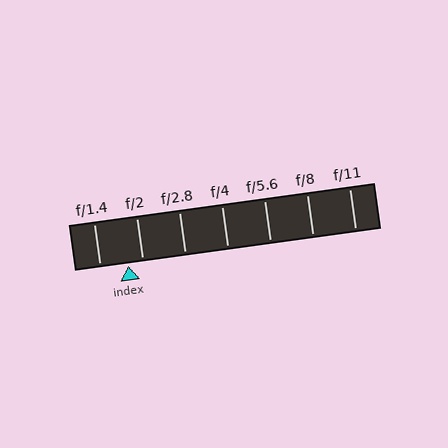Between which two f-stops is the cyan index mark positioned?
The index mark is between f/1.4 and f/2.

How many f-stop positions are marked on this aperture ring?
There are 7 f-stop positions marked.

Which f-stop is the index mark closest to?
The index mark is closest to f/2.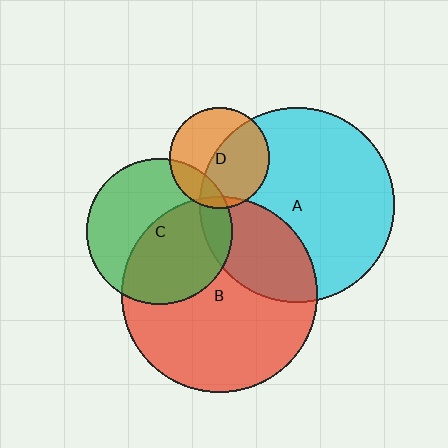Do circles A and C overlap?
Yes.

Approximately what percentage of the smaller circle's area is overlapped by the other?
Approximately 10%.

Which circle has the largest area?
Circle B (red).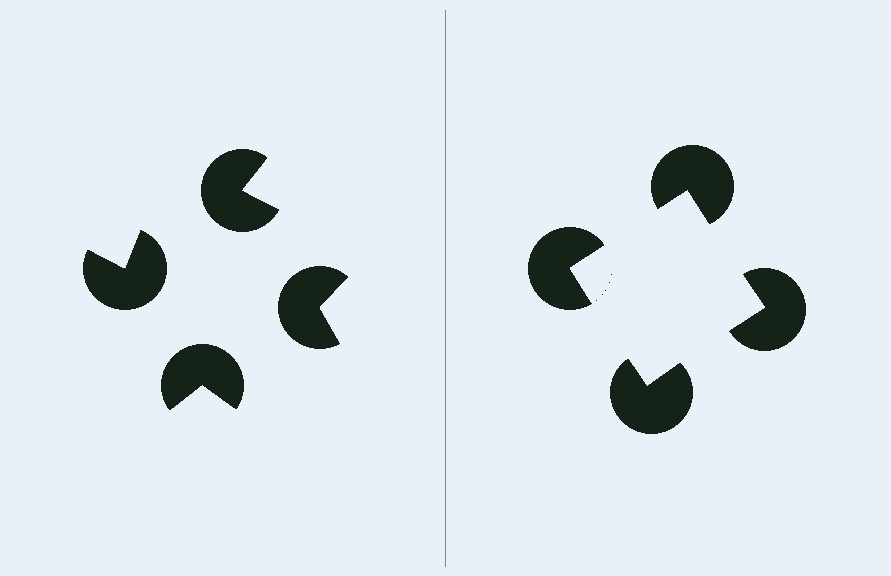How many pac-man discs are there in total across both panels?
8 — 4 on each side.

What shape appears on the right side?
An illusory square.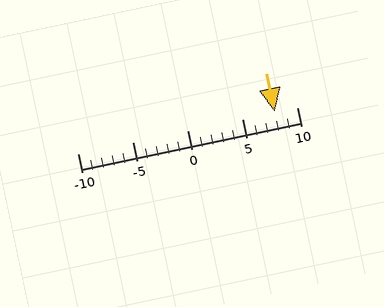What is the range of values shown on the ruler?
The ruler shows values from -10 to 10.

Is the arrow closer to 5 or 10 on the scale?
The arrow is closer to 10.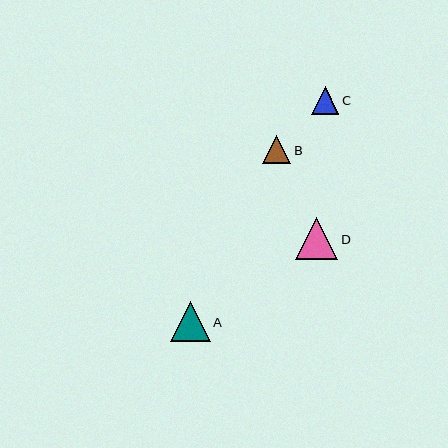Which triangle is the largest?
Triangle D is the largest with a size of approximately 42 pixels.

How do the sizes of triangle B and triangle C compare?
Triangle B and triangle C are approximately the same size.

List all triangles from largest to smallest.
From largest to smallest: D, A, B, C.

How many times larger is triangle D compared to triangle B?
Triangle D is approximately 1.5 times the size of triangle B.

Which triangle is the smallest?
Triangle C is the smallest with a size of approximately 28 pixels.